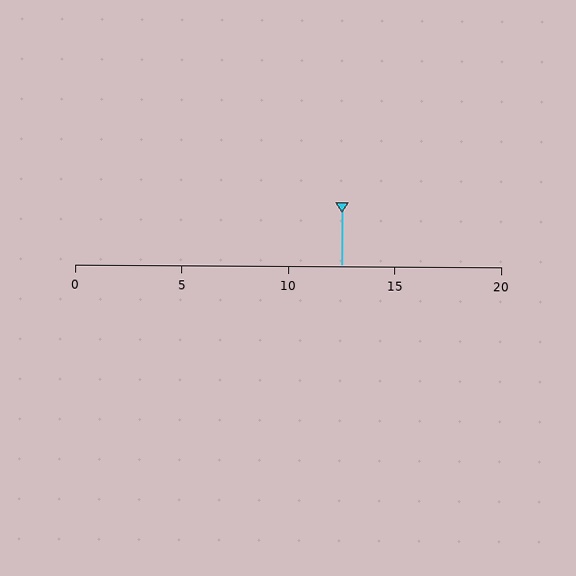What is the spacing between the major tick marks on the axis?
The major ticks are spaced 5 apart.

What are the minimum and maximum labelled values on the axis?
The axis runs from 0 to 20.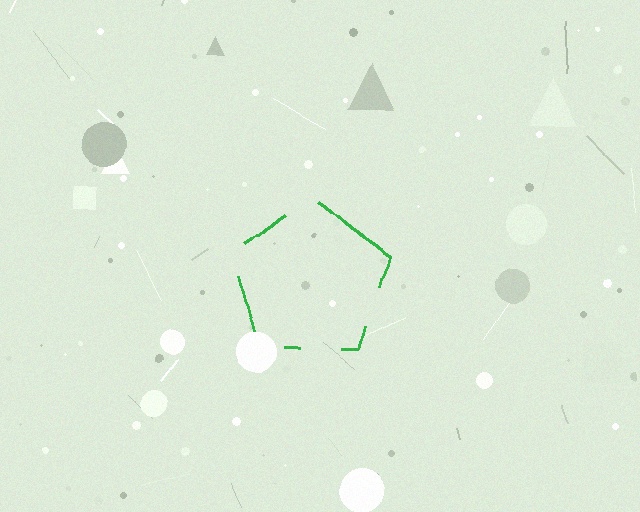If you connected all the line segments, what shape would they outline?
They would outline a pentagon.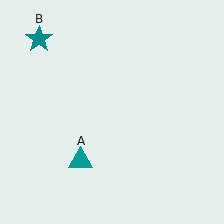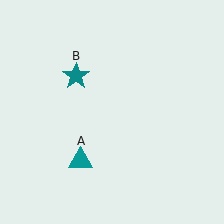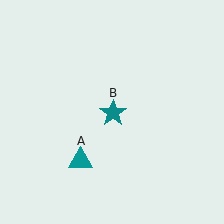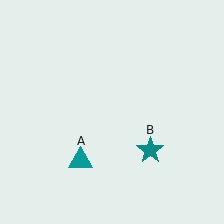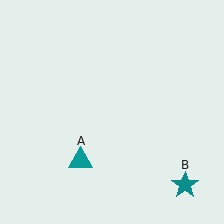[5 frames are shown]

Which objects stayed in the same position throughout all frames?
Teal triangle (object A) remained stationary.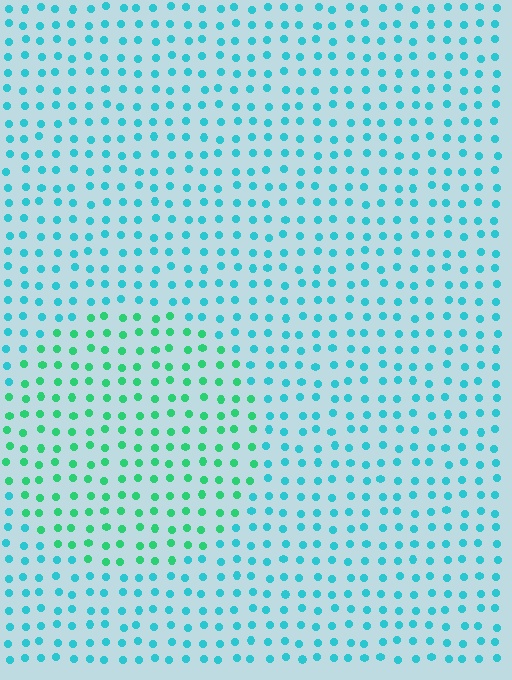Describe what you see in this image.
The image is filled with small cyan elements in a uniform arrangement. A circle-shaped region is visible where the elements are tinted to a slightly different hue, forming a subtle color boundary.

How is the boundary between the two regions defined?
The boundary is defined purely by a slight shift in hue (about 38 degrees). Spacing, size, and orientation are identical on both sides.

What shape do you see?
I see a circle.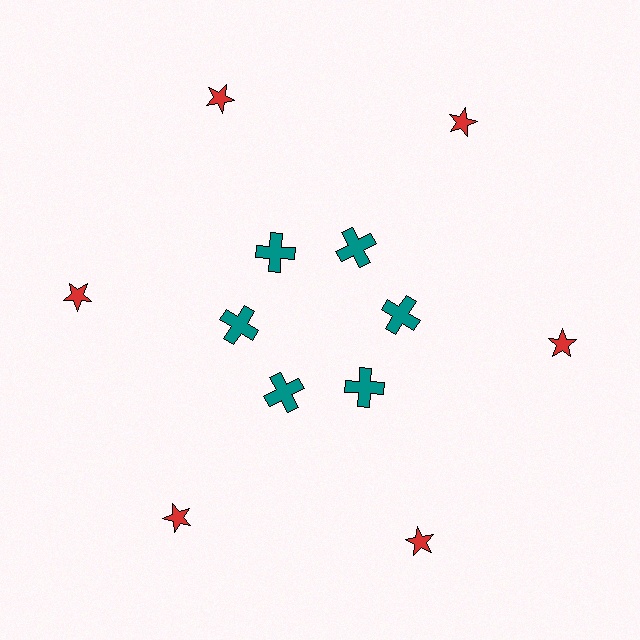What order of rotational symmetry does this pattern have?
This pattern has 6-fold rotational symmetry.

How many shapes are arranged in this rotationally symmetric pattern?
There are 12 shapes, arranged in 6 groups of 2.